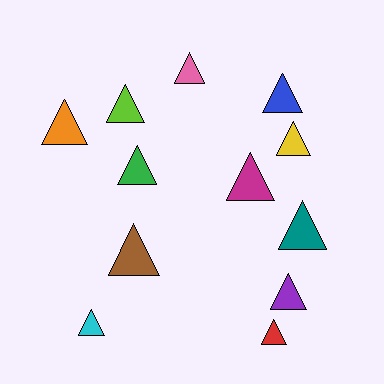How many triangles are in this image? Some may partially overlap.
There are 12 triangles.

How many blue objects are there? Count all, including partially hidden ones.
There is 1 blue object.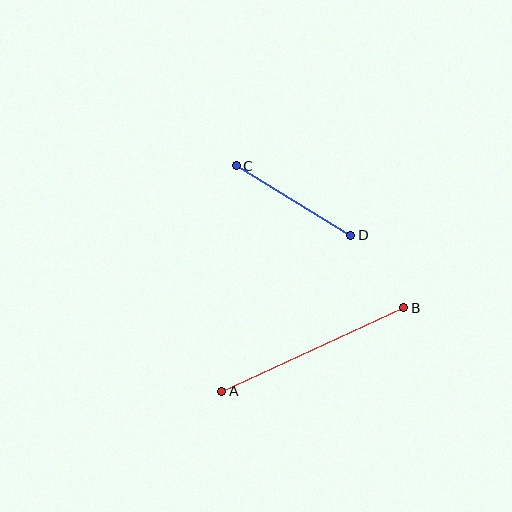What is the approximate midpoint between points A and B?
The midpoint is at approximately (313, 349) pixels.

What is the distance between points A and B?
The distance is approximately 200 pixels.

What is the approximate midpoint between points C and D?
The midpoint is at approximately (294, 200) pixels.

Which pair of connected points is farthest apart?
Points A and B are farthest apart.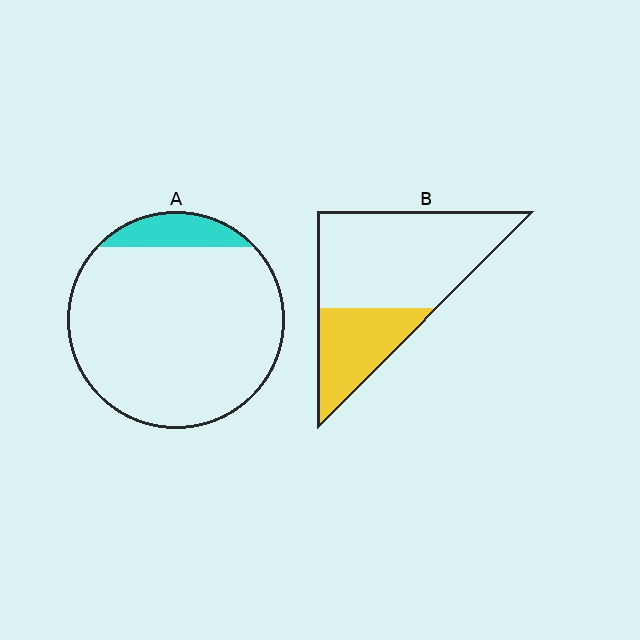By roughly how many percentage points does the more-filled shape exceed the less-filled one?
By roughly 20 percentage points (B over A).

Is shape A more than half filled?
No.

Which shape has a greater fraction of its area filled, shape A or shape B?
Shape B.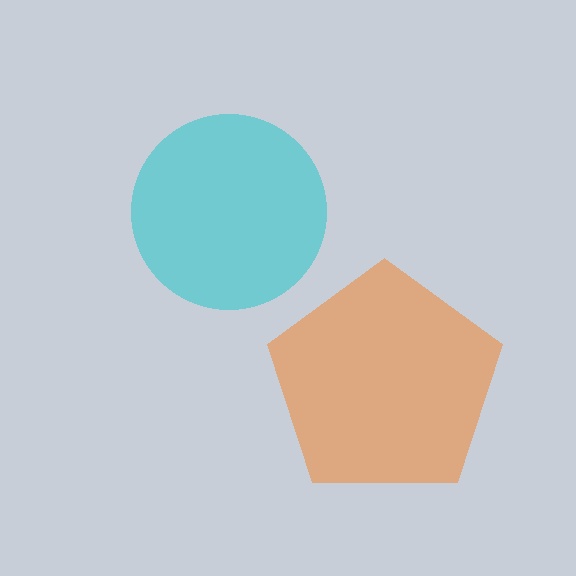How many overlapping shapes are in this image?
There are 2 overlapping shapes in the image.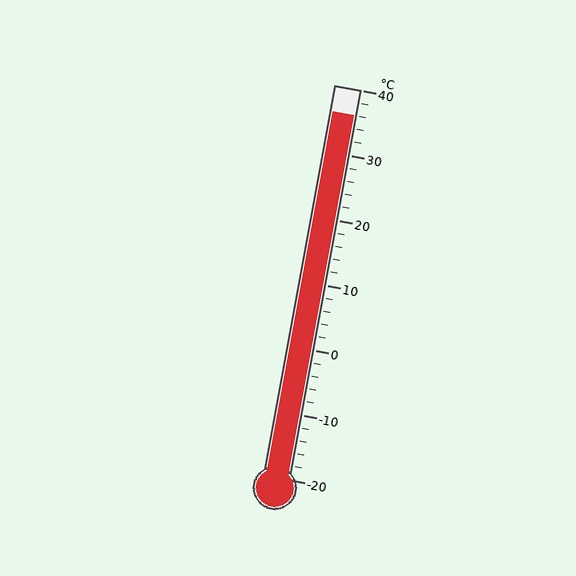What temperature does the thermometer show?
The thermometer shows approximately 36°C.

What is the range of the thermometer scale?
The thermometer scale ranges from -20°C to 40°C.